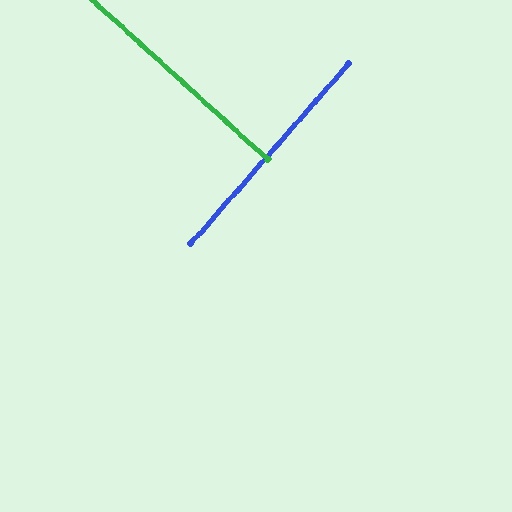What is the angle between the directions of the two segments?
Approximately 89 degrees.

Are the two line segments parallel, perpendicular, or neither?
Perpendicular — they meet at approximately 89°.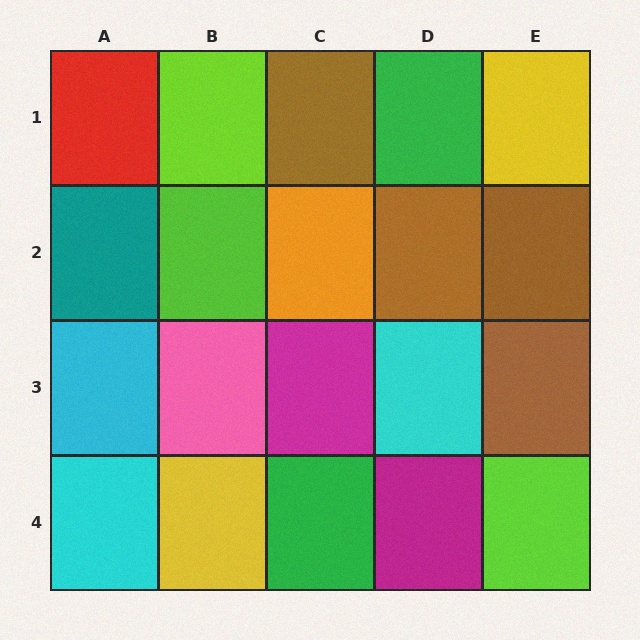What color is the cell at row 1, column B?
Lime.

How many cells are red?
1 cell is red.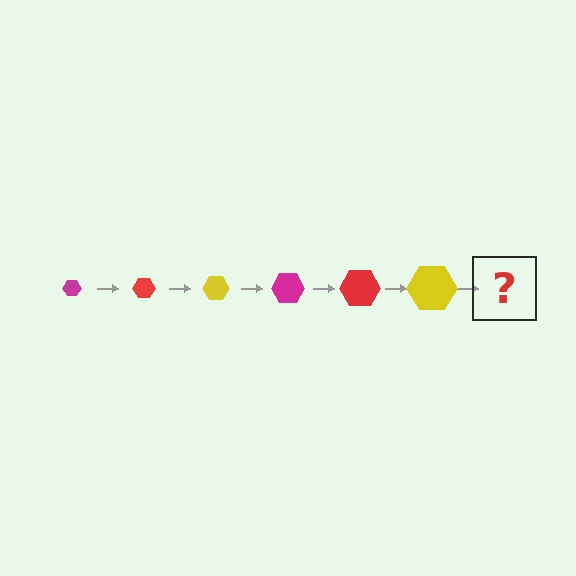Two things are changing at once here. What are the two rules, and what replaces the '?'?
The two rules are that the hexagon grows larger each step and the color cycles through magenta, red, and yellow. The '?' should be a magenta hexagon, larger than the previous one.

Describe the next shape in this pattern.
It should be a magenta hexagon, larger than the previous one.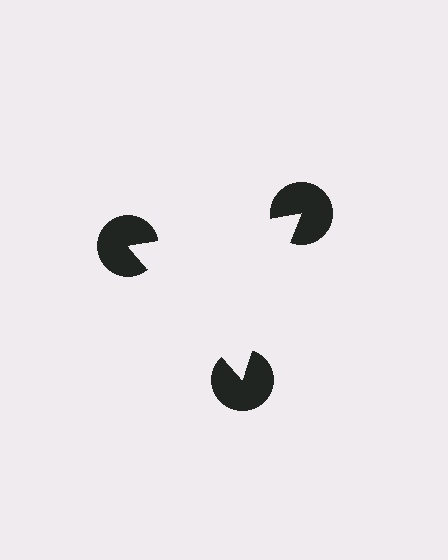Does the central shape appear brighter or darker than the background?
It typically appears slightly brighter than the background, even though no actual brightness change is drawn.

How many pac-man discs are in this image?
There are 3 — one at each vertex of the illusory triangle.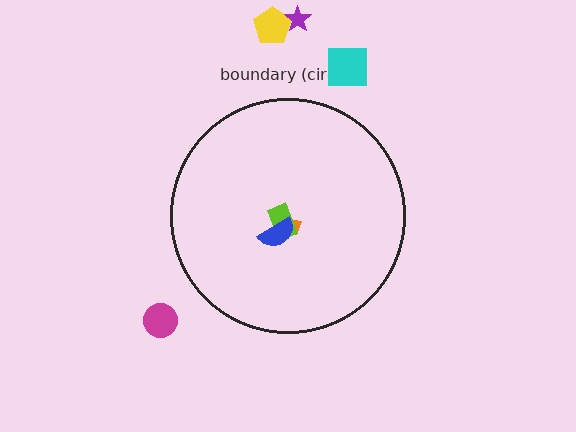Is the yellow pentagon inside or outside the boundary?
Outside.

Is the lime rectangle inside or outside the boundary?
Inside.